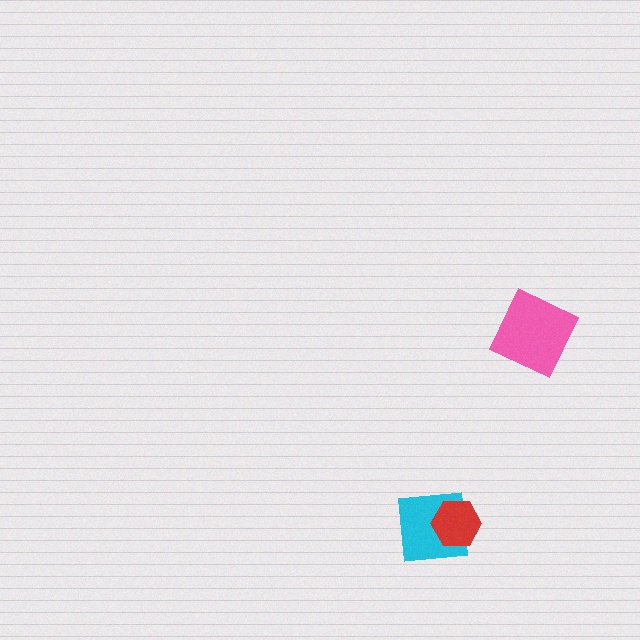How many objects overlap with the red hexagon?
1 object overlaps with the red hexagon.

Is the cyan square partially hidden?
Yes, it is partially covered by another shape.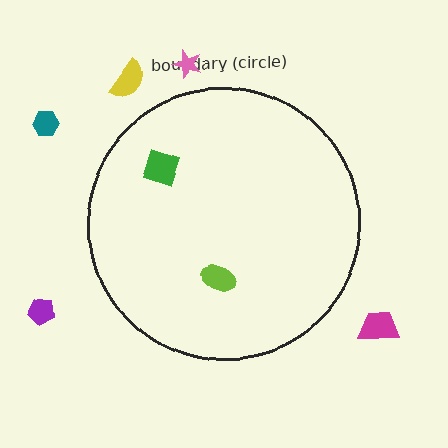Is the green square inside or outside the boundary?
Inside.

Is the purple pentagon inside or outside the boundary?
Outside.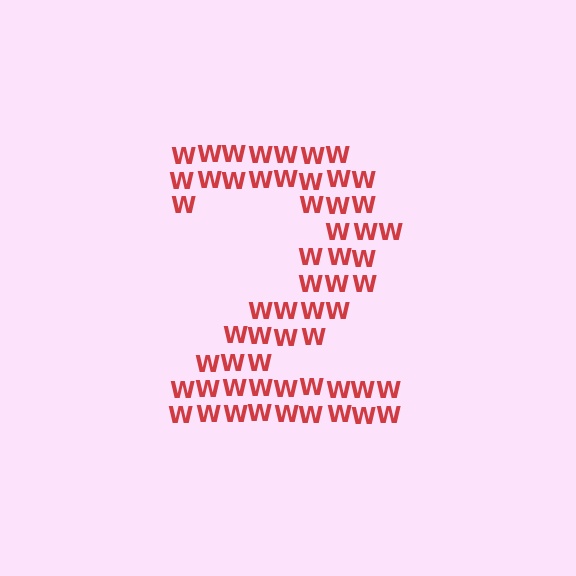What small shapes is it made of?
It is made of small letter W's.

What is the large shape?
The large shape is the digit 2.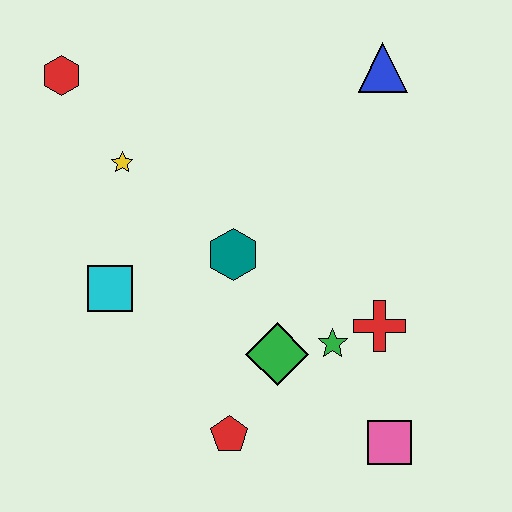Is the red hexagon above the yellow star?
Yes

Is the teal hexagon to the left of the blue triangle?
Yes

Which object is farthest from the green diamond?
The red hexagon is farthest from the green diamond.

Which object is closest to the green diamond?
The green star is closest to the green diamond.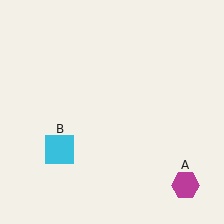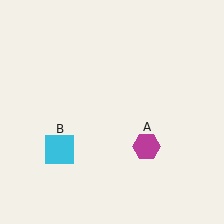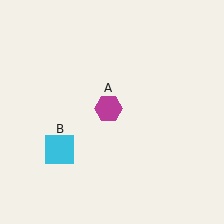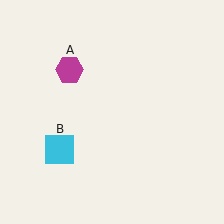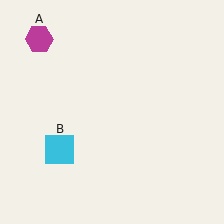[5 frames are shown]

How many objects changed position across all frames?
1 object changed position: magenta hexagon (object A).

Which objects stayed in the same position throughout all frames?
Cyan square (object B) remained stationary.